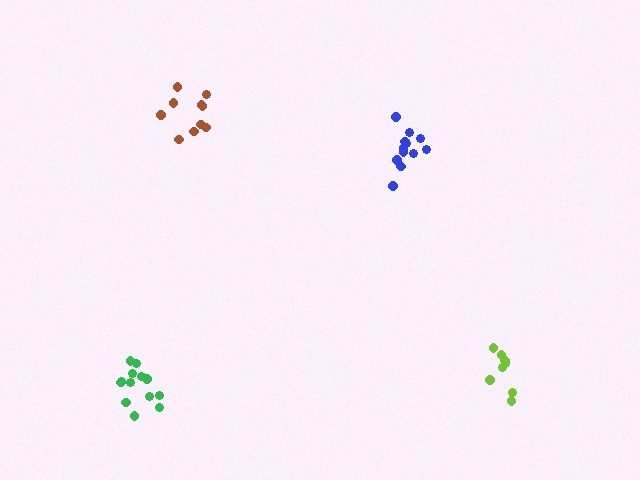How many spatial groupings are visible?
There are 4 spatial groupings.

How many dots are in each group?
Group 1: 13 dots, Group 2: 10 dots, Group 3: 8 dots, Group 4: 13 dots (44 total).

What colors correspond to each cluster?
The clusters are colored: blue, brown, lime, green.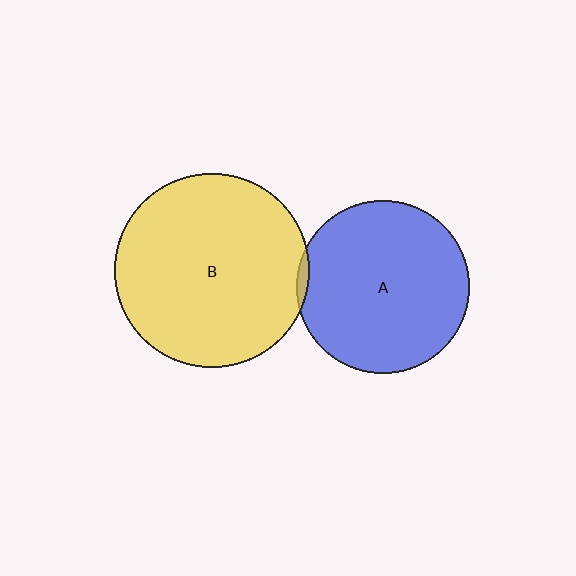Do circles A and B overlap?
Yes.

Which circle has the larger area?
Circle B (yellow).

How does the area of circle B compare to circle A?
Approximately 1.3 times.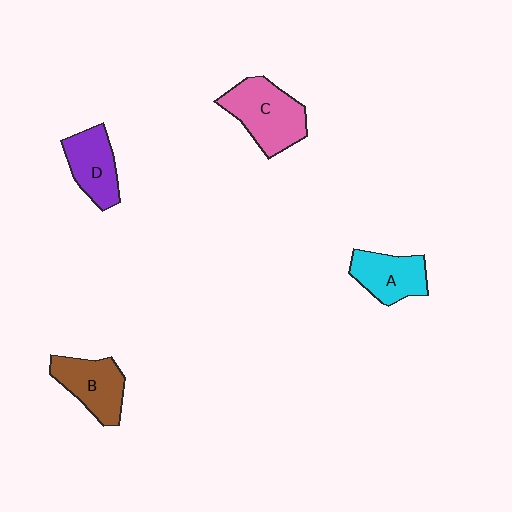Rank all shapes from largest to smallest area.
From largest to smallest: C (pink), B (brown), D (purple), A (cyan).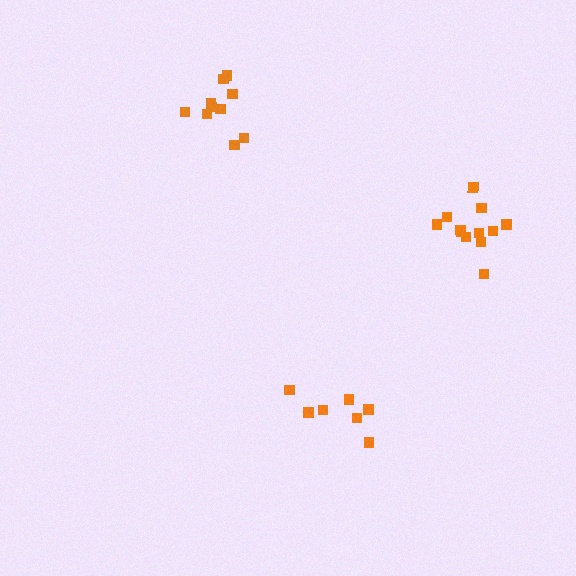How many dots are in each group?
Group 1: 10 dots, Group 2: 12 dots, Group 3: 7 dots (29 total).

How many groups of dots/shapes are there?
There are 3 groups.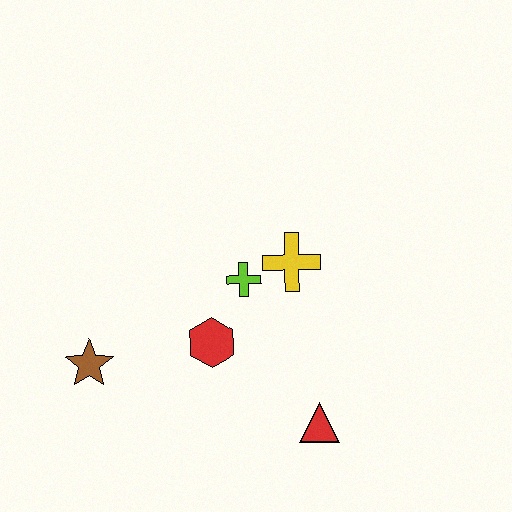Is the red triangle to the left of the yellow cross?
No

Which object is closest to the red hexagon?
The lime cross is closest to the red hexagon.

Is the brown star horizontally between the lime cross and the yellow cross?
No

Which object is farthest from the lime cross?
The brown star is farthest from the lime cross.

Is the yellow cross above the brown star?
Yes